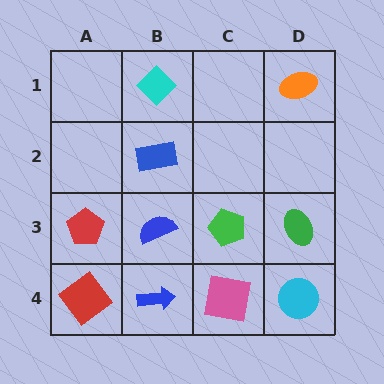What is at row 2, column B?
A blue rectangle.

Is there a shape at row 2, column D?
No, that cell is empty.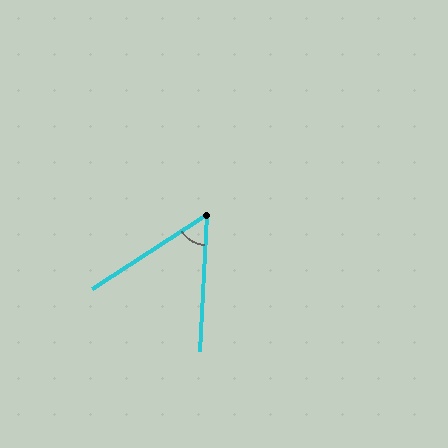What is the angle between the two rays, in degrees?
Approximately 54 degrees.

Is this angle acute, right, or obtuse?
It is acute.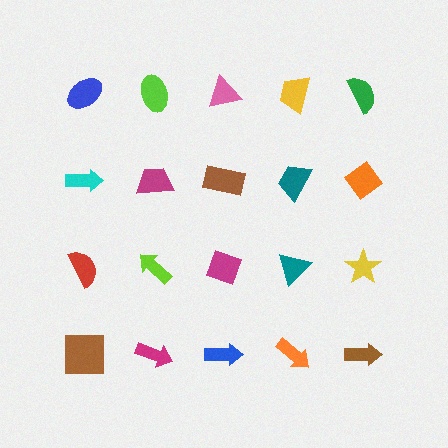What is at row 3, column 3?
A magenta diamond.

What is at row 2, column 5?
An orange diamond.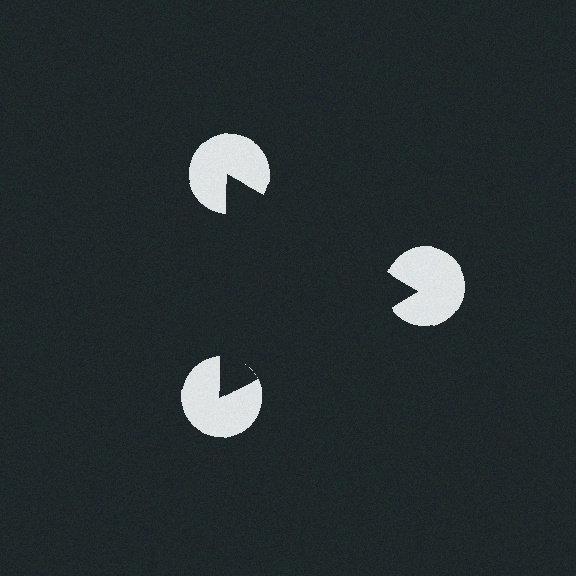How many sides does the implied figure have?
3 sides.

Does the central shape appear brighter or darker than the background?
It typically appears slightly darker than the background, even though no actual brightness change is drawn.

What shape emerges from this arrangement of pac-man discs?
An illusory triangle — its edges are inferred from the aligned wedge cuts in the pac-man discs, not physically drawn.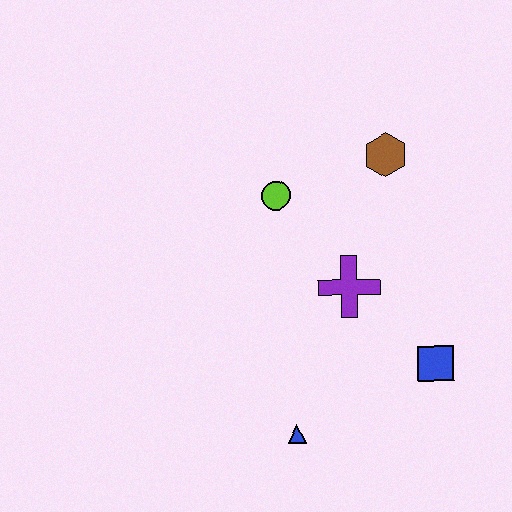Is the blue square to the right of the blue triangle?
Yes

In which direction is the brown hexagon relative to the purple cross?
The brown hexagon is above the purple cross.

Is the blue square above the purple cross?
No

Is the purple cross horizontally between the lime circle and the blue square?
Yes